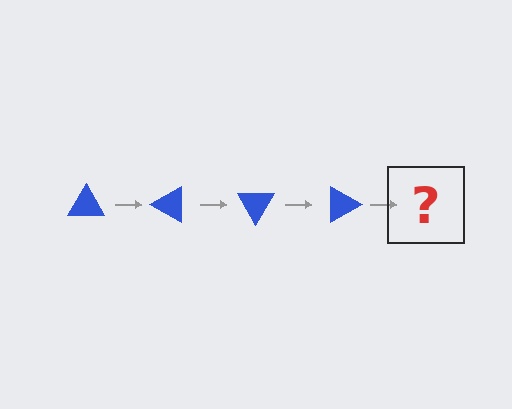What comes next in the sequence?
The next element should be a blue triangle rotated 120 degrees.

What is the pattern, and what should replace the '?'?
The pattern is that the triangle rotates 30 degrees each step. The '?' should be a blue triangle rotated 120 degrees.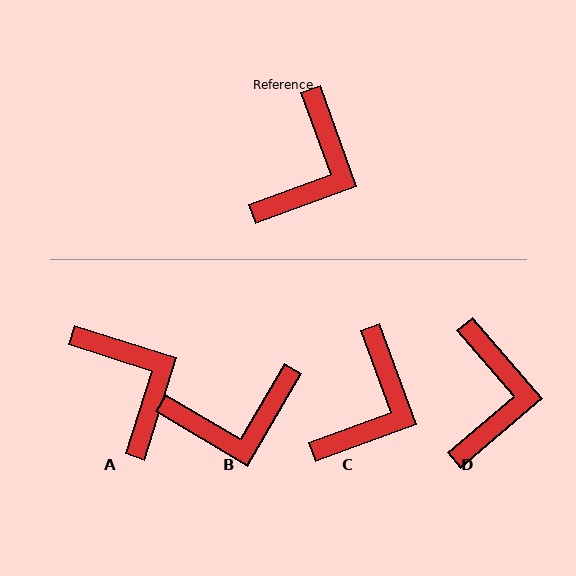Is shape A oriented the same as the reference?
No, it is off by about 52 degrees.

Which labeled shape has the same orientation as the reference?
C.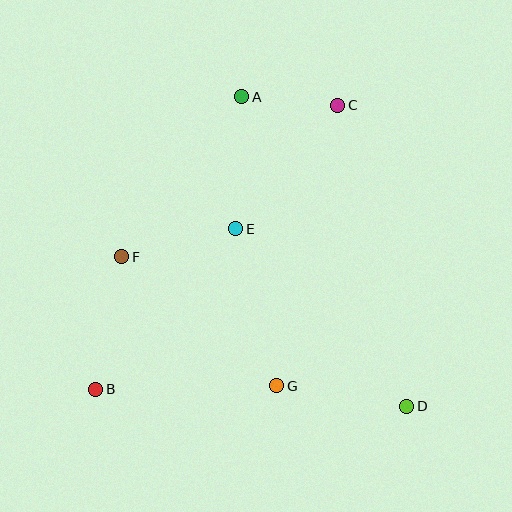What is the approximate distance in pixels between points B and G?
The distance between B and G is approximately 181 pixels.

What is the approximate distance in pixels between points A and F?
The distance between A and F is approximately 200 pixels.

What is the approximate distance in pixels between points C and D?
The distance between C and D is approximately 309 pixels.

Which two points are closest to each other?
Points A and C are closest to each other.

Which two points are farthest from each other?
Points B and C are farthest from each other.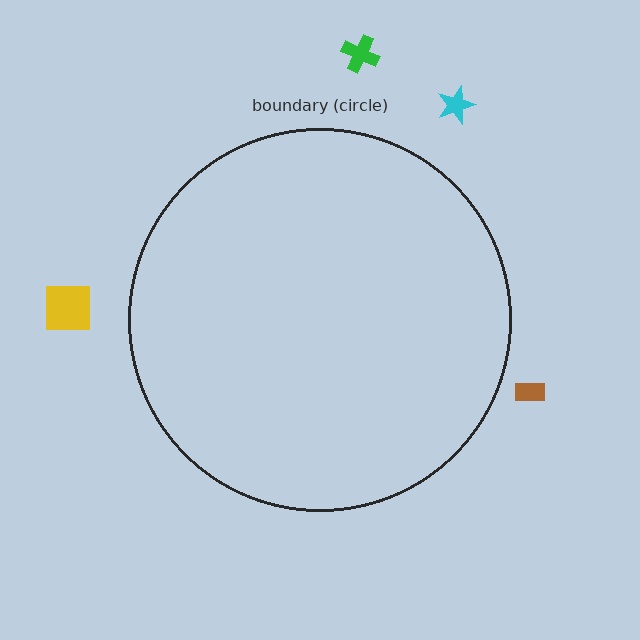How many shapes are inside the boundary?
0 inside, 4 outside.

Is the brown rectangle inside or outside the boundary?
Outside.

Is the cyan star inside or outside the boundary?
Outside.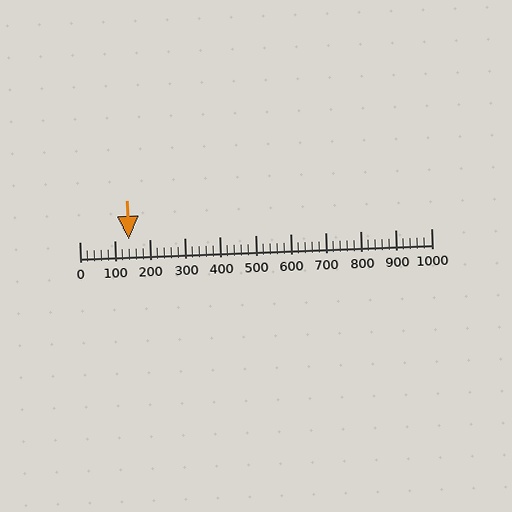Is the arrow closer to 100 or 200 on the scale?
The arrow is closer to 100.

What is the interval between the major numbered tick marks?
The major tick marks are spaced 100 units apart.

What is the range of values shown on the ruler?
The ruler shows values from 0 to 1000.